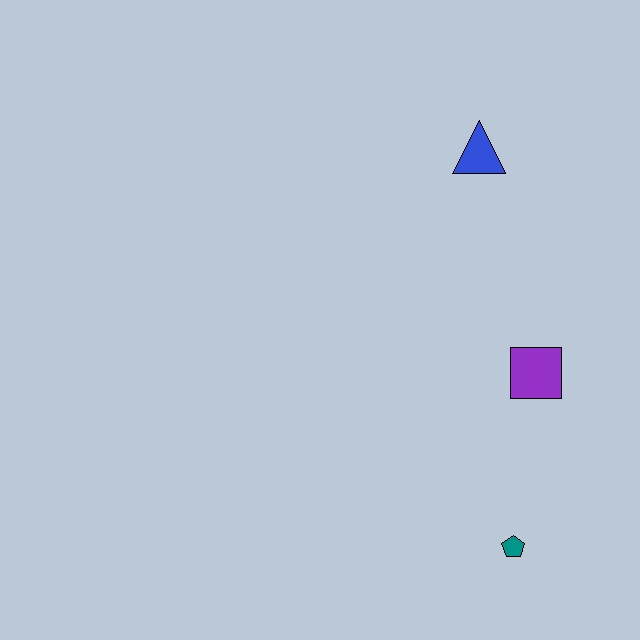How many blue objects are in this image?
There is 1 blue object.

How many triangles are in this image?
There is 1 triangle.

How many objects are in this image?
There are 3 objects.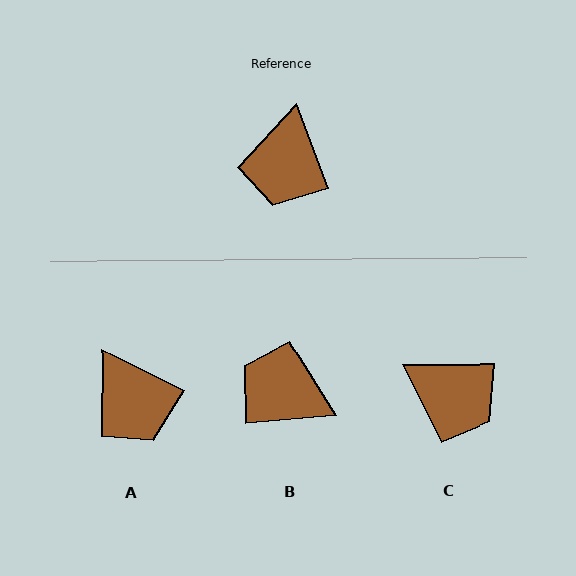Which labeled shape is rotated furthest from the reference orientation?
B, about 106 degrees away.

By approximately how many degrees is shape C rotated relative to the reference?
Approximately 69 degrees counter-clockwise.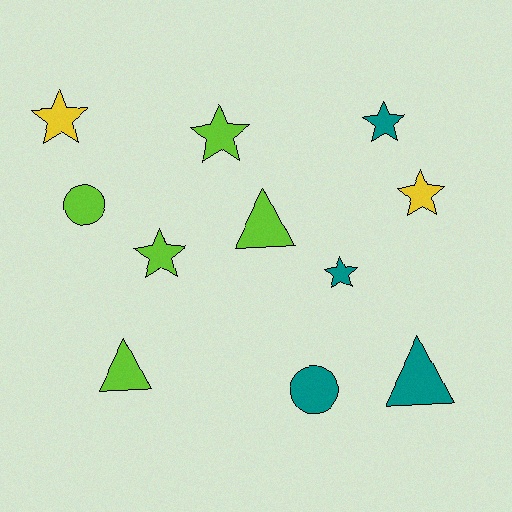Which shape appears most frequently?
Star, with 6 objects.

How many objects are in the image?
There are 11 objects.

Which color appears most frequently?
Lime, with 5 objects.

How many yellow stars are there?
There are 2 yellow stars.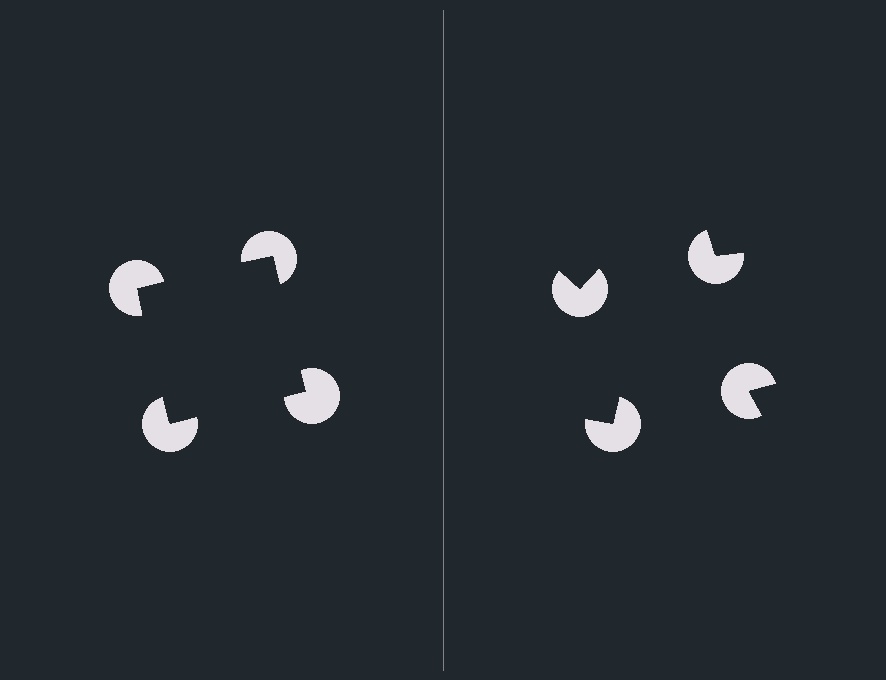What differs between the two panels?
The pac-man discs are positioned identically on both sides; only the wedge orientations differ. On the left they align to a square; on the right they are misaligned.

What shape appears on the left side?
An illusory square.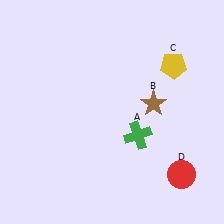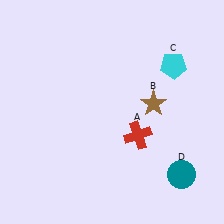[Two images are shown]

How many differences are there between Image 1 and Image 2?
There are 3 differences between the two images.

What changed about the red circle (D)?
In Image 1, D is red. In Image 2, it changed to teal.